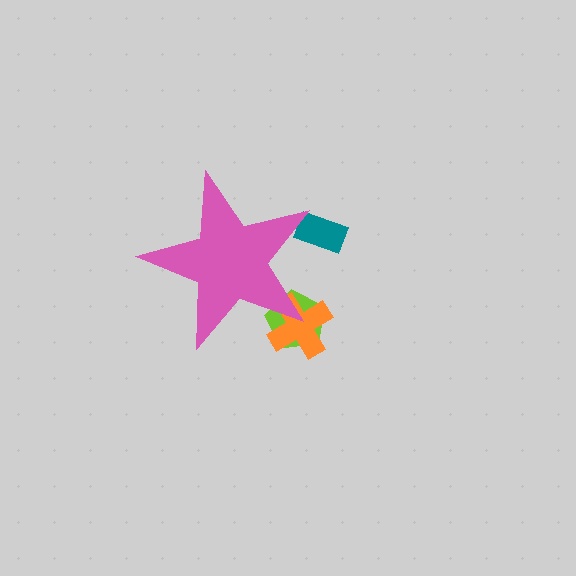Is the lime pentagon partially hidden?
Yes, the lime pentagon is partially hidden behind the pink star.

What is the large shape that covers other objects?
A pink star.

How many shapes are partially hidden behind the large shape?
3 shapes are partially hidden.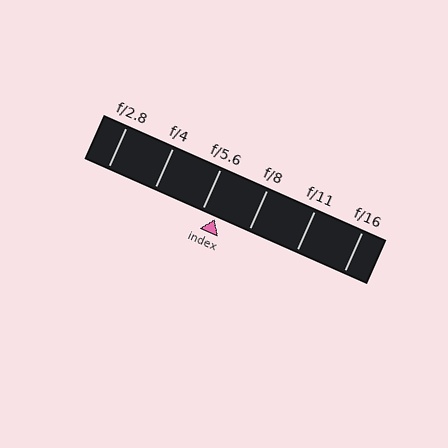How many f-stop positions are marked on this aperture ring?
There are 6 f-stop positions marked.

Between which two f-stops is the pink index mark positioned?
The index mark is between f/5.6 and f/8.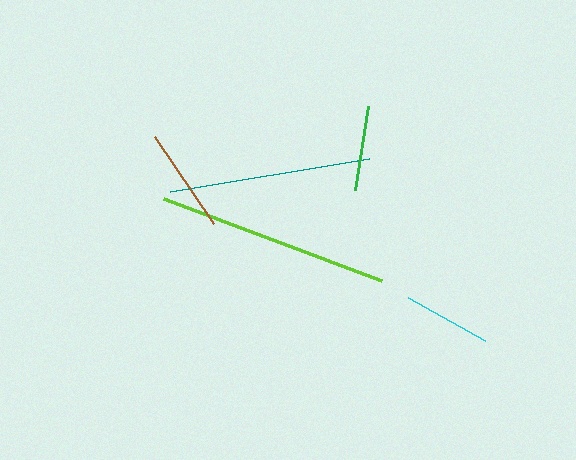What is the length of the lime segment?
The lime segment is approximately 234 pixels long.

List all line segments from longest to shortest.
From longest to shortest: lime, teal, brown, cyan, green.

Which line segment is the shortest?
The green line is the shortest at approximately 85 pixels.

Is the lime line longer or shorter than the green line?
The lime line is longer than the green line.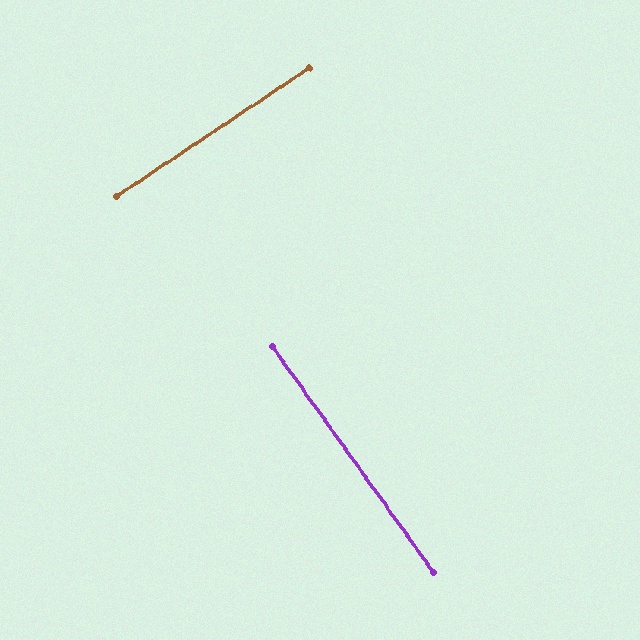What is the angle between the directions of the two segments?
Approximately 88 degrees.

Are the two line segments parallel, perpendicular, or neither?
Perpendicular — they meet at approximately 88°.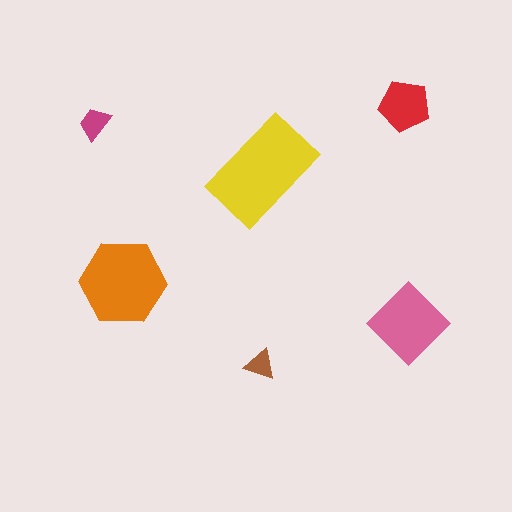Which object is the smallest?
The brown triangle.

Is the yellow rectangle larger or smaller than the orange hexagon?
Larger.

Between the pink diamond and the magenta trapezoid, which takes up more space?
The pink diamond.